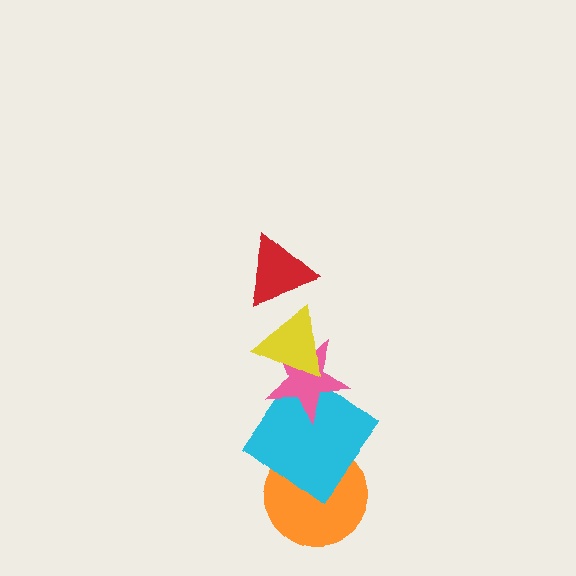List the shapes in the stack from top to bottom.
From top to bottom: the red triangle, the yellow triangle, the pink star, the cyan diamond, the orange circle.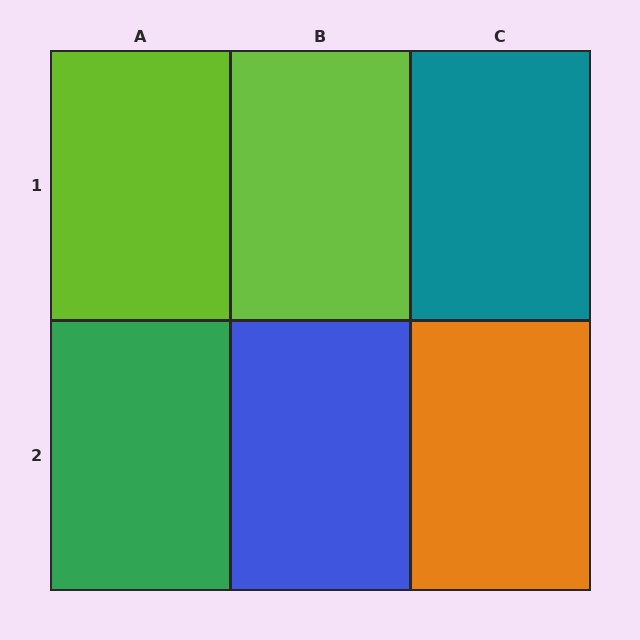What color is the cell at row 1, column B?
Lime.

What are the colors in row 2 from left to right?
Green, blue, orange.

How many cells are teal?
1 cell is teal.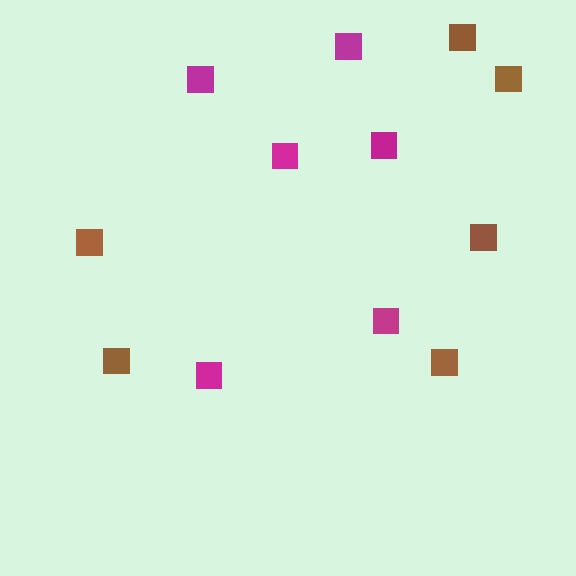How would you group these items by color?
There are 2 groups: one group of brown squares (6) and one group of magenta squares (6).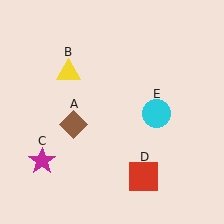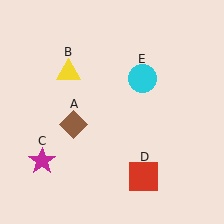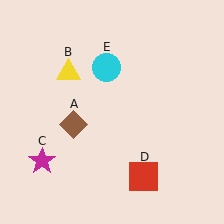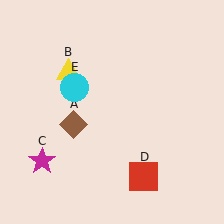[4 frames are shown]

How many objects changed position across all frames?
1 object changed position: cyan circle (object E).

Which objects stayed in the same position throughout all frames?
Brown diamond (object A) and yellow triangle (object B) and magenta star (object C) and red square (object D) remained stationary.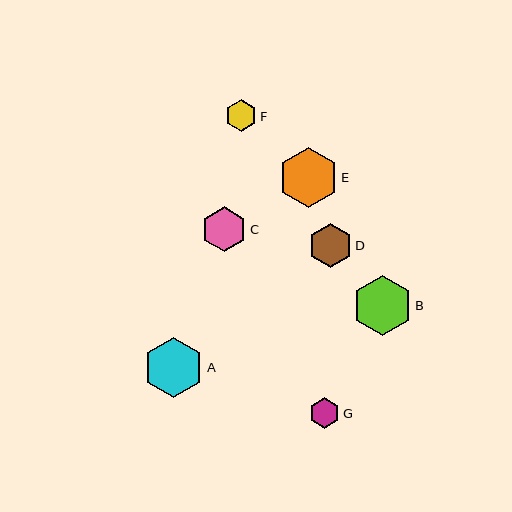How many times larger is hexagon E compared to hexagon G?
Hexagon E is approximately 1.9 times the size of hexagon G.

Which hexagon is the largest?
Hexagon A is the largest with a size of approximately 61 pixels.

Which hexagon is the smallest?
Hexagon G is the smallest with a size of approximately 31 pixels.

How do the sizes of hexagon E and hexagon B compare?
Hexagon E and hexagon B are approximately the same size.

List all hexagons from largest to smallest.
From largest to smallest: A, E, B, C, D, F, G.